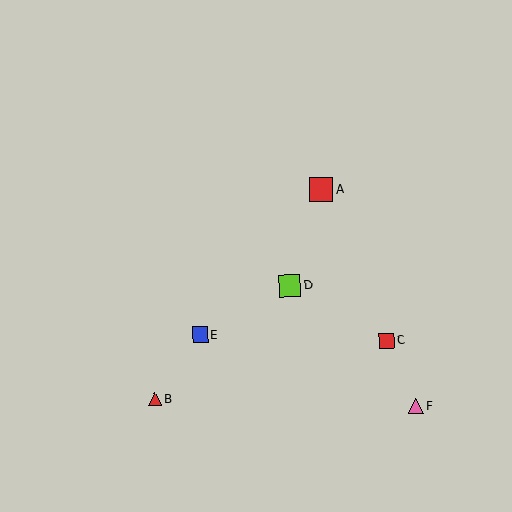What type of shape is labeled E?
Shape E is a blue square.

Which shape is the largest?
The red square (labeled A) is the largest.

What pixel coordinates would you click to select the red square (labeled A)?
Click at (321, 189) to select the red square A.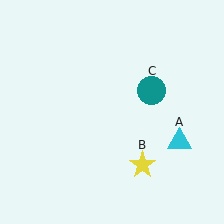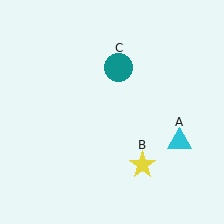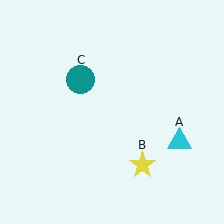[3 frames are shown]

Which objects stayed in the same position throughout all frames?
Cyan triangle (object A) and yellow star (object B) remained stationary.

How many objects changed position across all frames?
1 object changed position: teal circle (object C).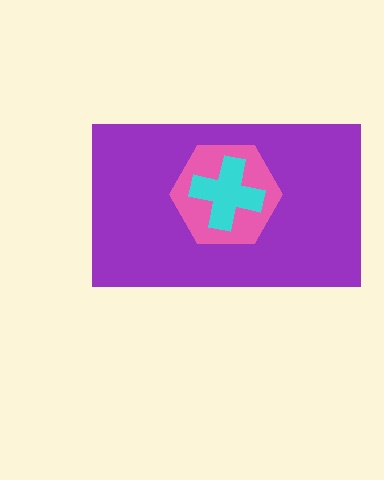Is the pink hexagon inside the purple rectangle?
Yes.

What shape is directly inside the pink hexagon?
The cyan cross.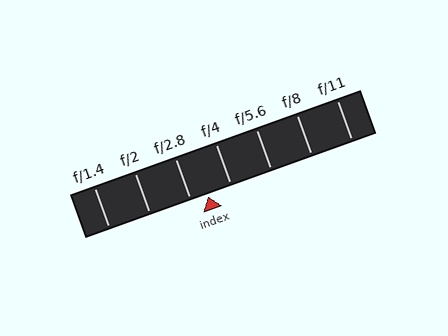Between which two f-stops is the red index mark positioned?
The index mark is between f/2.8 and f/4.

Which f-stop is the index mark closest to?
The index mark is closest to f/2.8.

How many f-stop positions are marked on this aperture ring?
There are 7 f-stop positions marked.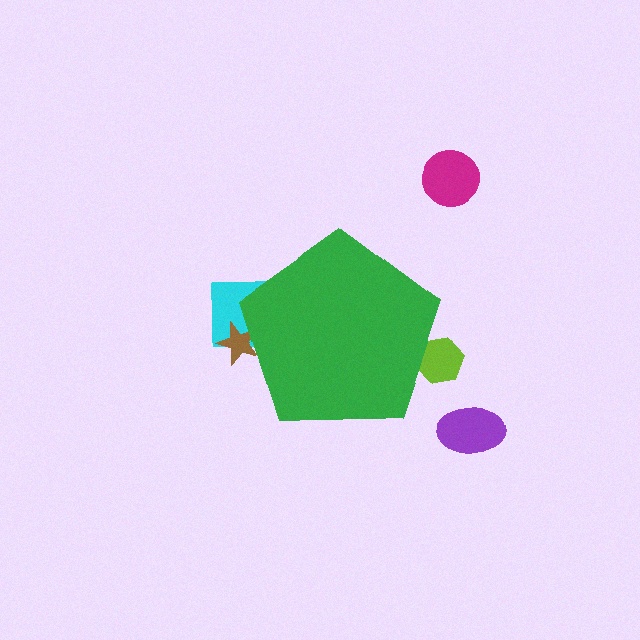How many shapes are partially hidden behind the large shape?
3 shapes are partially hidden.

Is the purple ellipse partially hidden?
No, the purple ellipse is fully visible.